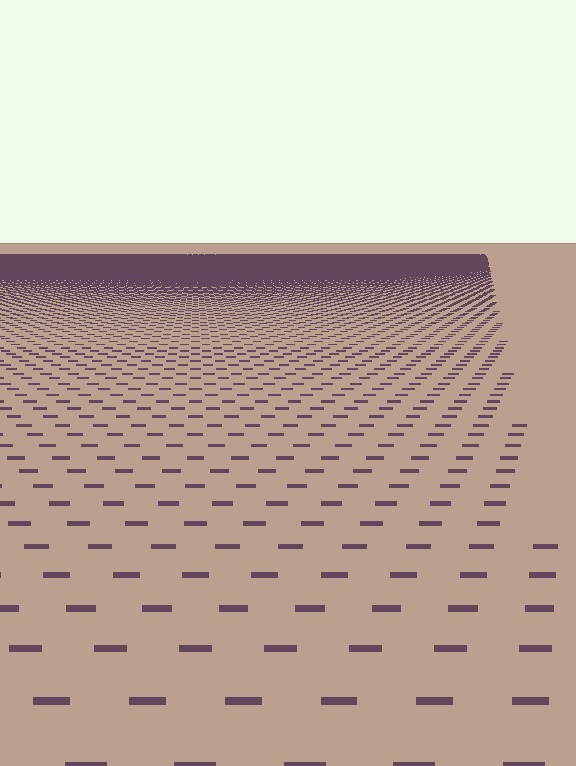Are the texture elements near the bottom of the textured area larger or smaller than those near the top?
Larger. Near the bottom, elements are closer to the viewer and appear at a bigger on-screen size.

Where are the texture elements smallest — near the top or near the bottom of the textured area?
Near the top.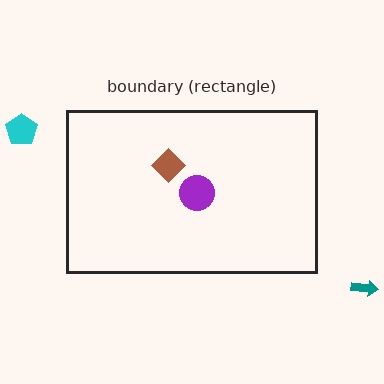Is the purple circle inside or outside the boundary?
Inside.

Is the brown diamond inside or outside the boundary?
Inside.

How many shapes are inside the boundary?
2 inside, 2 outside.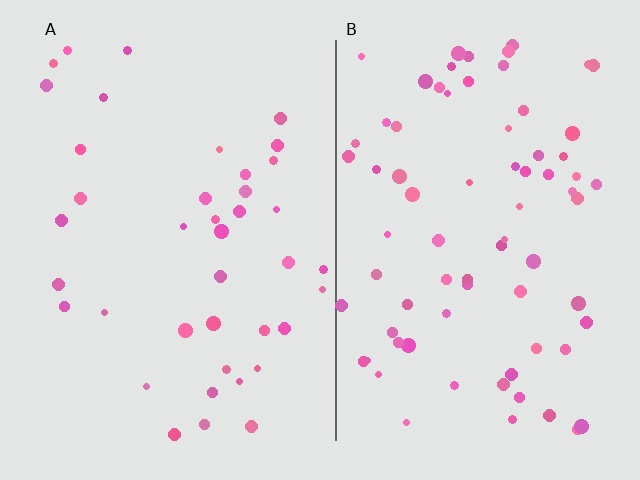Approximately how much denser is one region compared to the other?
Approximately 1.9× — region B over region A.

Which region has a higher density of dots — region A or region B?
B (the right).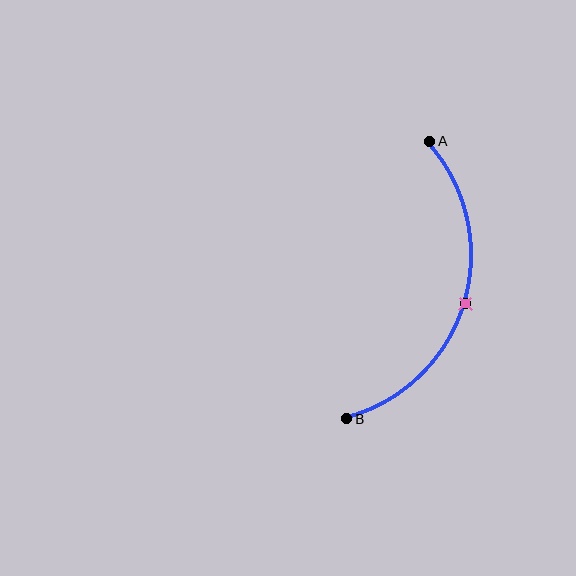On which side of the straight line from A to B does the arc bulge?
The arc bulges to the right of the straight line connecting A and B.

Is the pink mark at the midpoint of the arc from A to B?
Yes. The pink mark lies on the arc at equal arc-length from both A and B — it is the arc midpoint.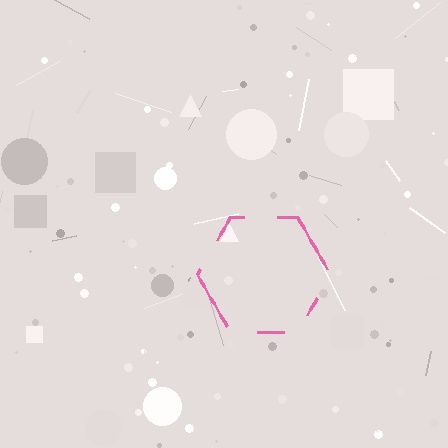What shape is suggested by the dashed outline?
The dashed outline suggests a hexagon.